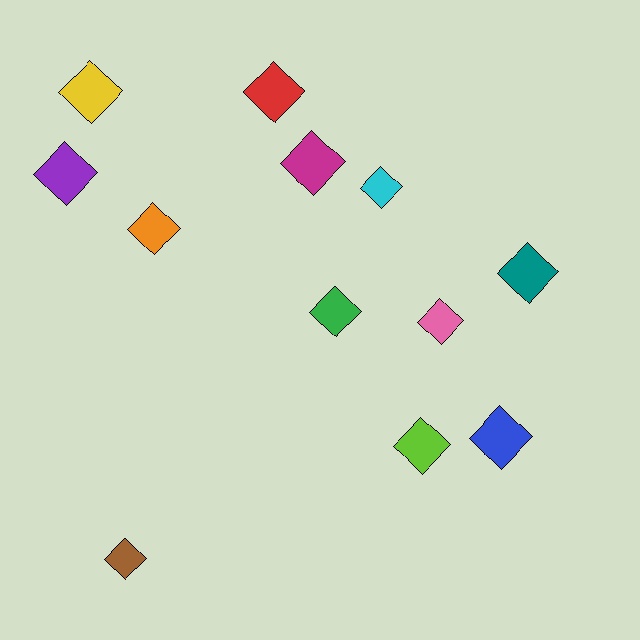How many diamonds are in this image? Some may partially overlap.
There are 12 diamonds.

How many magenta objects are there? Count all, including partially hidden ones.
There is 1 magenta object.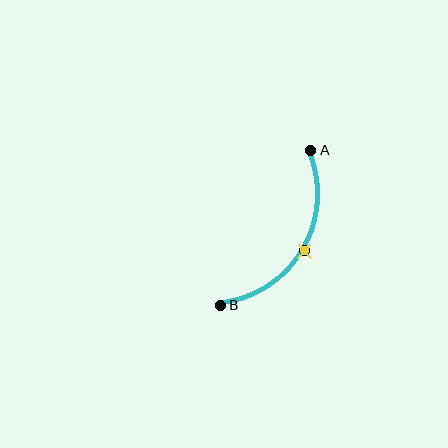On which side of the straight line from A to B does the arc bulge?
The arc bulges to the right of the straight line connecting A and B.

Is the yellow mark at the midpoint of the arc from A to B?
Yes. The yellow mark lies on the arc at equal arc-length from both A and B — it is the arc midpoint.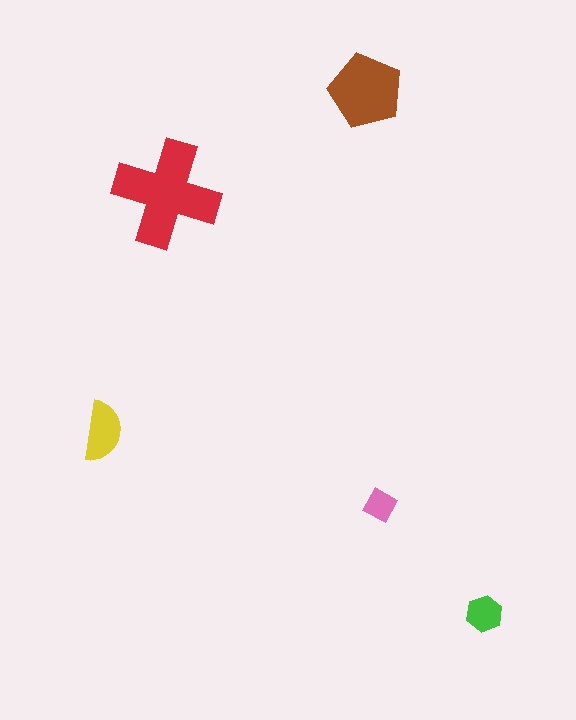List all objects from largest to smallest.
The red cross, the brown pentagon, the yellow semicircle, the green hexagon, the pink diamond.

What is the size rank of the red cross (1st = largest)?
1st.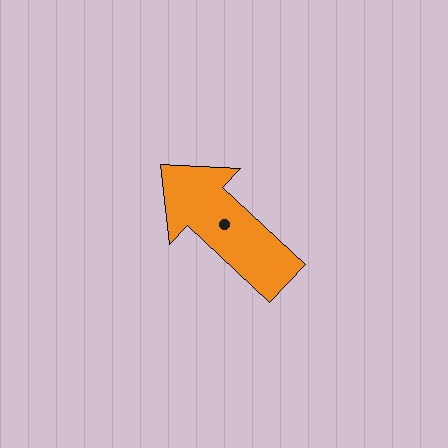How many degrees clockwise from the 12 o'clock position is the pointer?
Approximately 313 degrees.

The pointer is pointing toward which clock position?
Roughly 10 o'clock.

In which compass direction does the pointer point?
Northwest.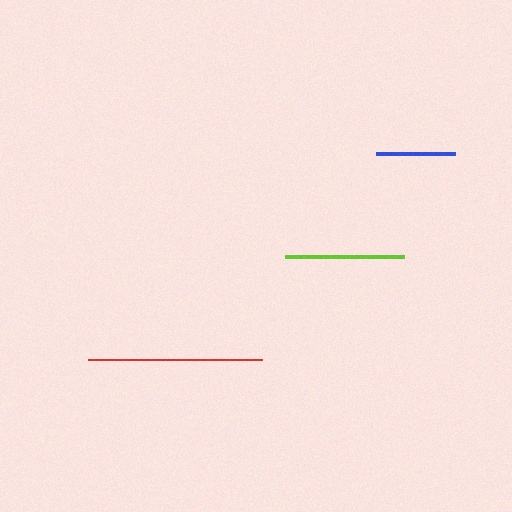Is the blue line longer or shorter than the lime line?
The lime line is longer than the blue line.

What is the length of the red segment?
The red segment is approximately 174 pixels long.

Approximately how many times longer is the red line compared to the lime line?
The red line is approximately 1.5 times the length of the lime line.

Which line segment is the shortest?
The blue line is the shortest at approximately 78 pixels.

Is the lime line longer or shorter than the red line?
The red line is longer than the lime line.